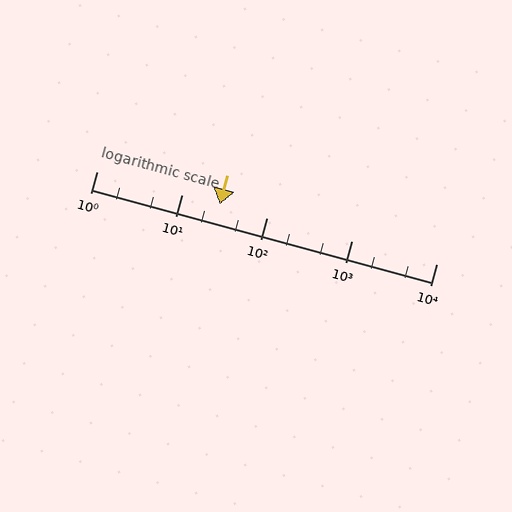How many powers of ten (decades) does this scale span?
The scale spans 4 decades, from 1 to 10000.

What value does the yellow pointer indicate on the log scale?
The pointer indicates approximately 28.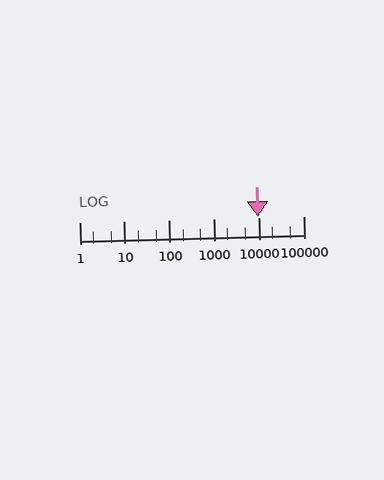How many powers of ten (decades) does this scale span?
The scale spans 5 decades, from 1 to 100000.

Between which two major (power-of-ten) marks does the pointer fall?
The pointer is between 1000 and 10000.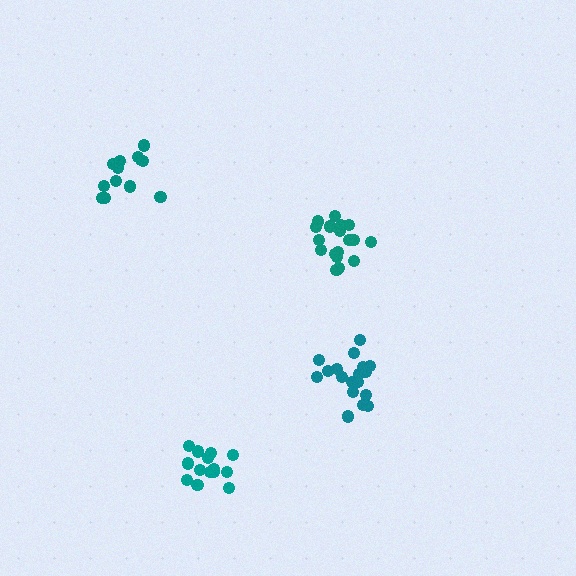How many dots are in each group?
Group 1: 18 dots, Group 2: 14 dots, Group 3: 13 dots, Group 4: 18 dots (63 total).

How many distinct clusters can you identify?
There are 4 distinct clusters.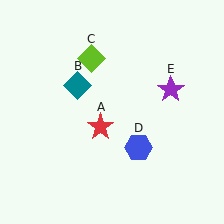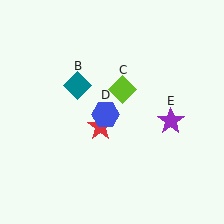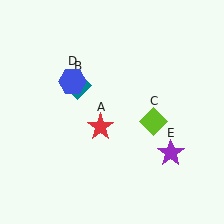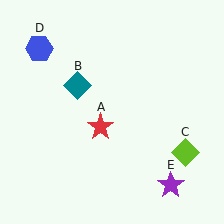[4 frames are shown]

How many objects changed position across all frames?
3 objects changed position: lime diamond (object C), blue hexagon (object D), purple star (object E).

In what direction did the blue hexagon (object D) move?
The blue hexagon (object D) moved up and to the left.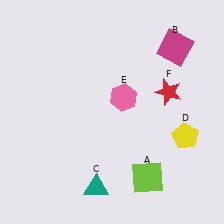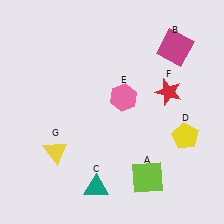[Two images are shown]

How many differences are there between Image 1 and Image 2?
There is 1 difference between the two images.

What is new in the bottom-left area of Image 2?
A yellow triangle (G) was added in the bottom-left area of Image 2.